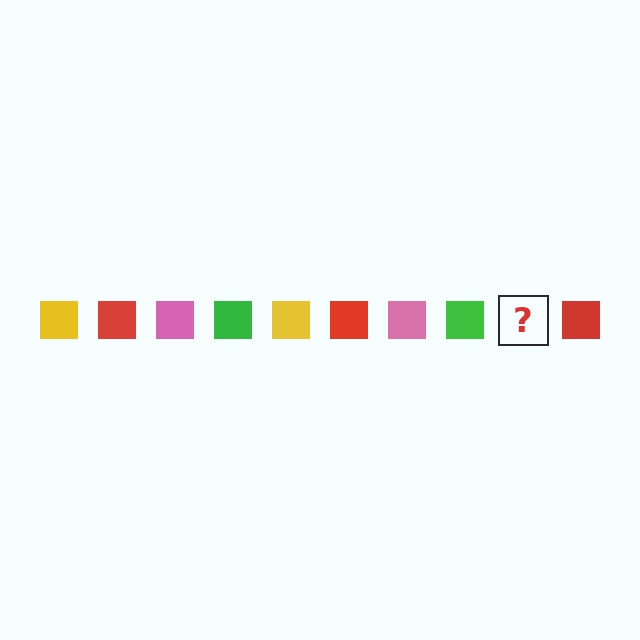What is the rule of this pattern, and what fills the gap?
The rule is that the pattern cycles through yellow, red, pink, green squares. The gap should be filled with a yellow square.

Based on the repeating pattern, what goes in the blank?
The blank should be a yellow square.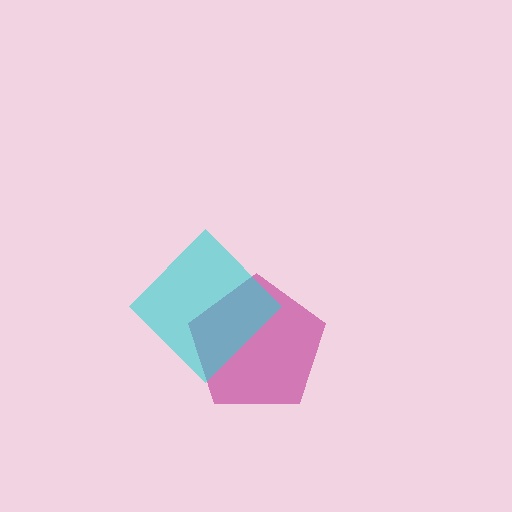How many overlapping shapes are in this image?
There are 2 overlapping shapes in the image.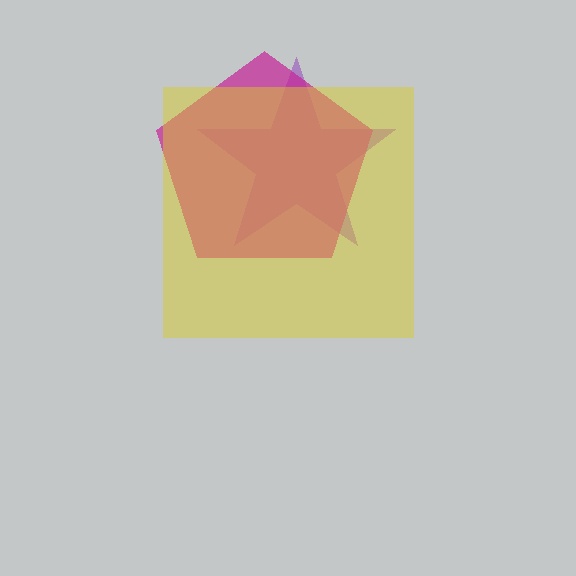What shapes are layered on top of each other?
The layered shapes are: a purple star, a magenta pentagon, a yellow square.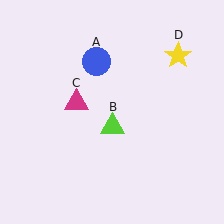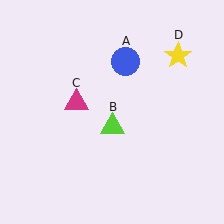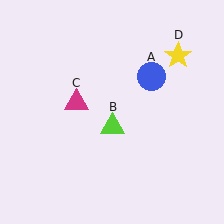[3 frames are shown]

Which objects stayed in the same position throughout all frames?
Lime triangle (object B) and magenta triangle (object C) and yellow star (object D) remained stationary.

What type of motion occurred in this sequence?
The blue circle (object A) rotated clockwise around the center of the scene.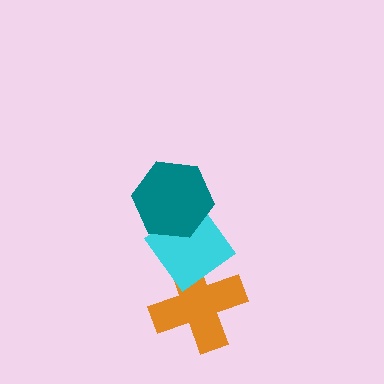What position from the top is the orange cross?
The orange cross is 3rd from the top.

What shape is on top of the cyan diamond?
The teal hexagon is on top of the cyan diamond.